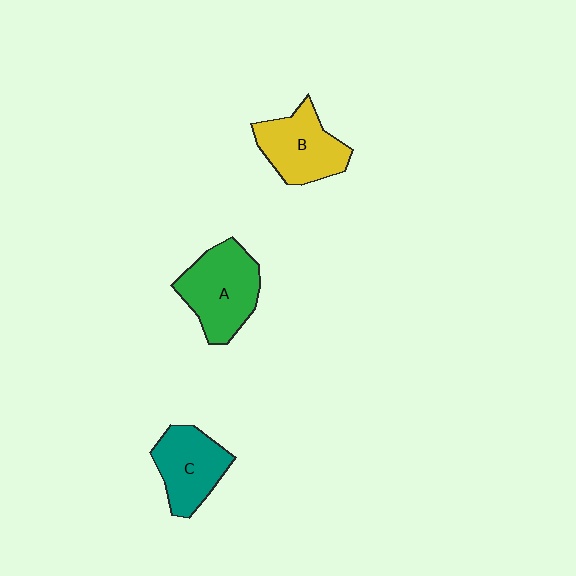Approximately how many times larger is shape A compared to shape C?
Approximately 1.2 times.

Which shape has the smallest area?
Shape C (teal).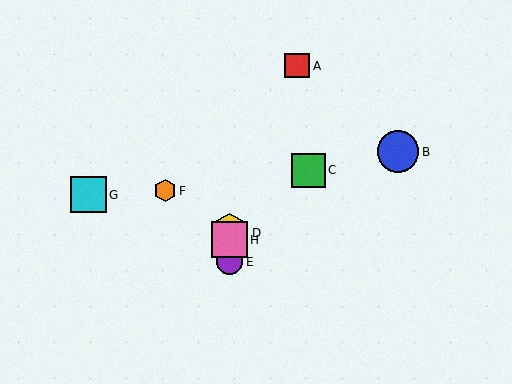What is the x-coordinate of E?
Object E is at x≈229.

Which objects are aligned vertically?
Objects D, E, H are aligned vertically.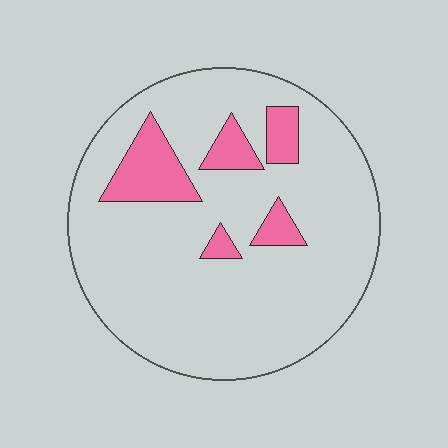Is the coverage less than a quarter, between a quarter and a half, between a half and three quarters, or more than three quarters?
Less than a quarter.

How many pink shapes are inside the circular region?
5.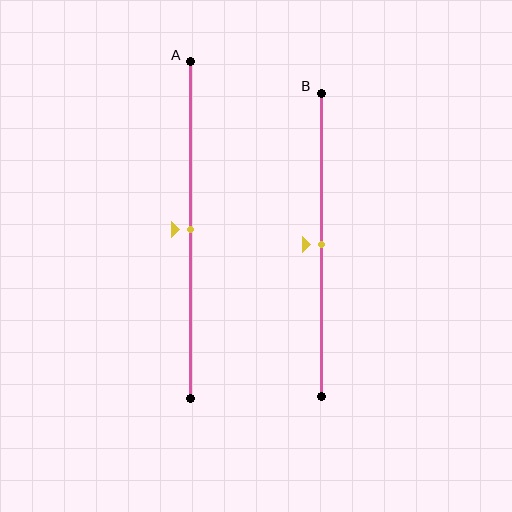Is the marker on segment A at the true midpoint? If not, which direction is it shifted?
Yes, the marker on segment A is at the true midpoint.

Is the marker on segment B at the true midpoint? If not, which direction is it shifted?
Yes, the marker on segment B is at the true midpoint.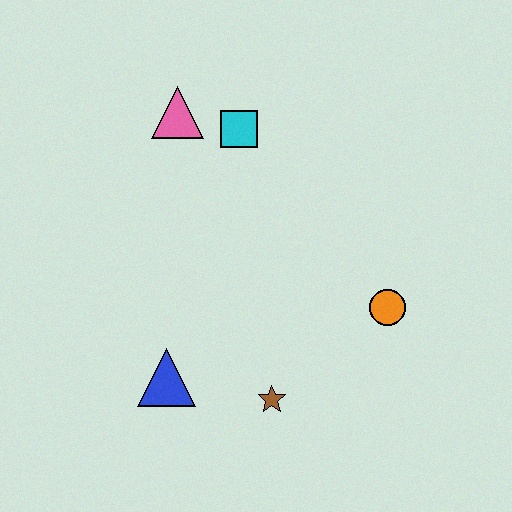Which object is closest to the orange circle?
The brown star is closest to the orange circle.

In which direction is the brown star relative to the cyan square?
The brown star is below the cyan square.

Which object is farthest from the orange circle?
The pink triangle is farthest from the orange circle.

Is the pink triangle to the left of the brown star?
Yes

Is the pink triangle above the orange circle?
Yes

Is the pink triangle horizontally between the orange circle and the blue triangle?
Yes